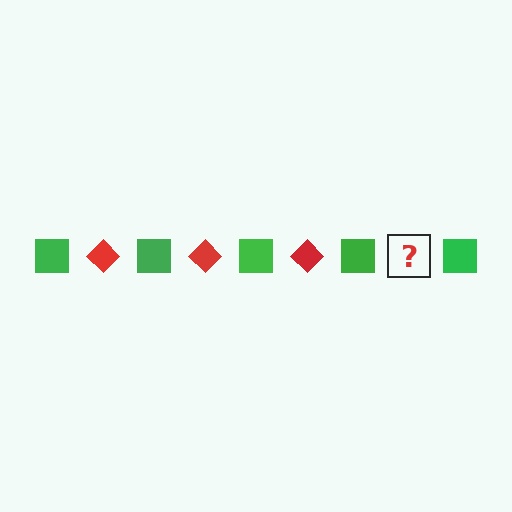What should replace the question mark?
The question mark should be replaced with a red diamond.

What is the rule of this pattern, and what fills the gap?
The rule is that the pattern alternates between green square and red diamond. The gap should be filled with a red diamond.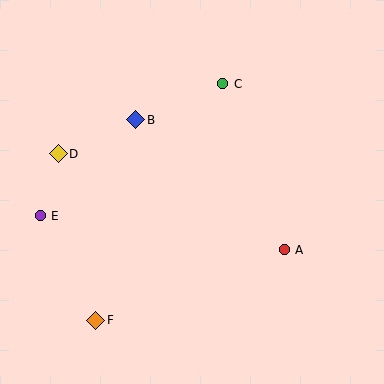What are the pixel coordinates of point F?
Point F is at (96, 320).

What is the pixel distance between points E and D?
The distance between E and D is 65 pixels.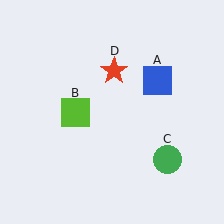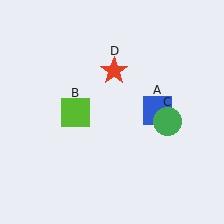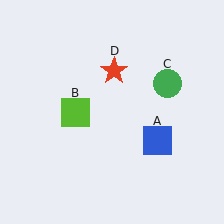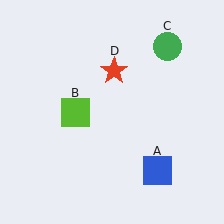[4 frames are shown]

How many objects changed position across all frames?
2 objects changed position: blue square (object A), green circle (object C).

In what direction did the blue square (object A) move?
The blue square (object A) moved down.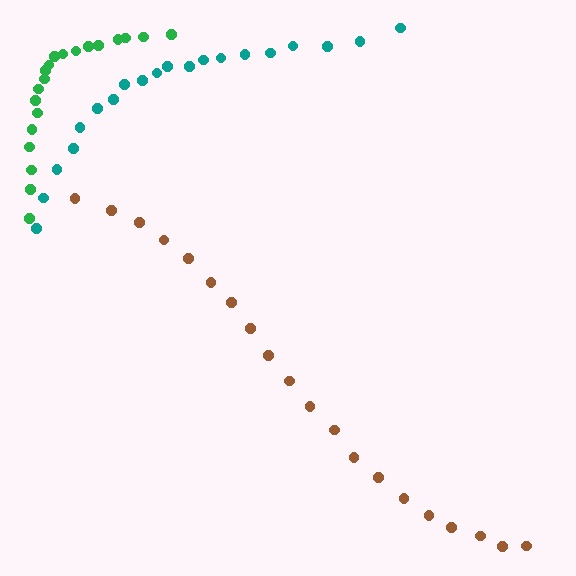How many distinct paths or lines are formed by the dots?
There are 3 distinct paths.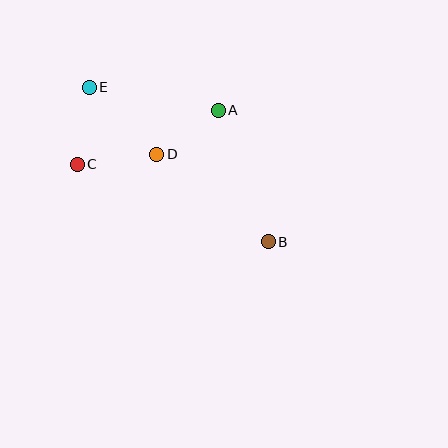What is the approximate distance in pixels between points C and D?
The distance between C and D is approximately 80 pixels.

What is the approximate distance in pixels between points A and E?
The distance between A and E is approximately 131 pixels.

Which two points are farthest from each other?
Points B and E are farthest from each other.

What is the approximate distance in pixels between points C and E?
The distance between C and E is approximately 78 pixels.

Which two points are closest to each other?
Points A and D are closest to each other.